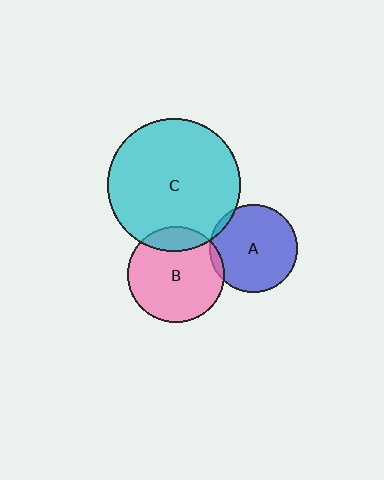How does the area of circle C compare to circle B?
Approximately 1.9 times.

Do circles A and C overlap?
Yes.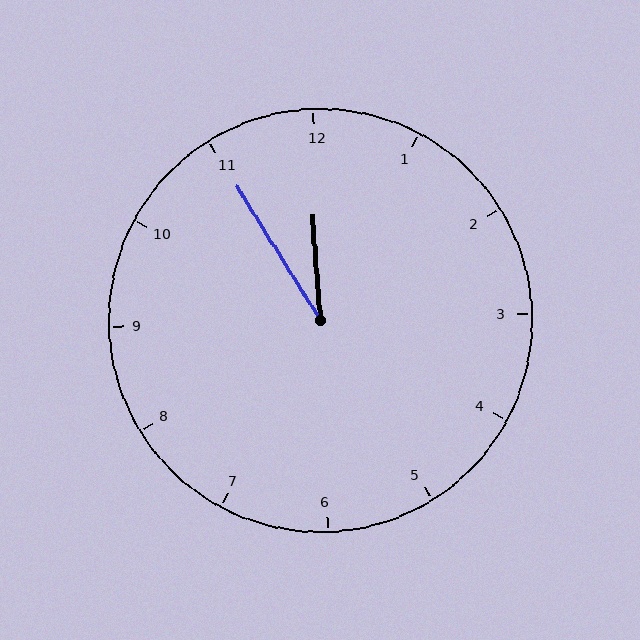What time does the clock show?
11:55.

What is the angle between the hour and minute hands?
Approximately 28 degrees.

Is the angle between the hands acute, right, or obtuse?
It is acute.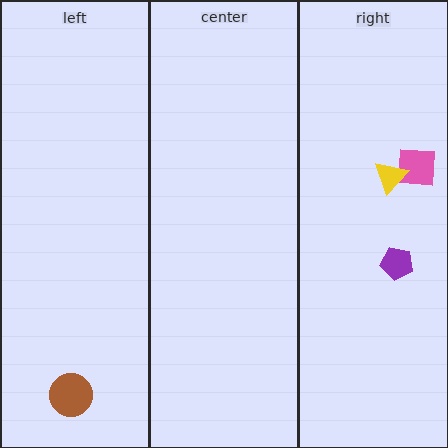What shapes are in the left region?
The brown circle.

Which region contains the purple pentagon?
The right region.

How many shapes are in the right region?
3.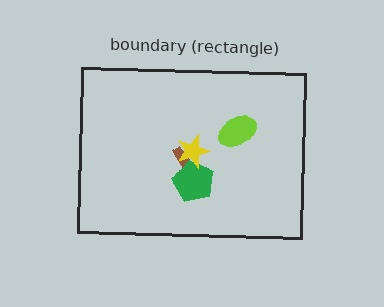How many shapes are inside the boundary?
4 inside, 0 outside.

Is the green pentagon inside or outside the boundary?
Inside.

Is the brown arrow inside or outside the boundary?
Inside.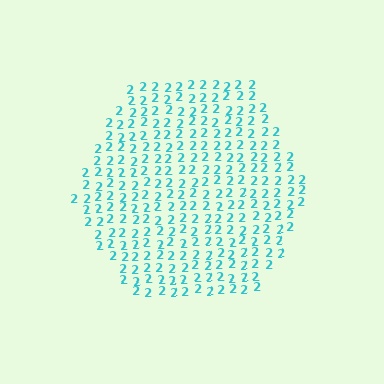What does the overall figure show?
The overall figure shows a hexagon.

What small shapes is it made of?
It is made of small digit 2's.